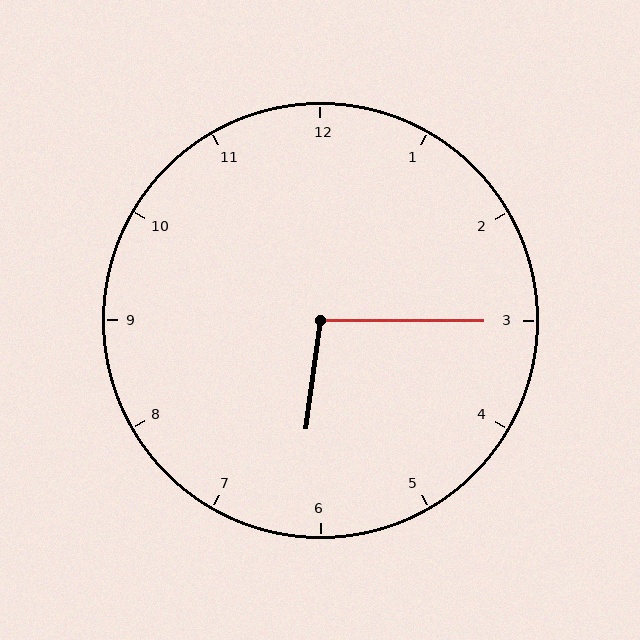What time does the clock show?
6:15.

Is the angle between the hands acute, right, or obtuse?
It is obtuse.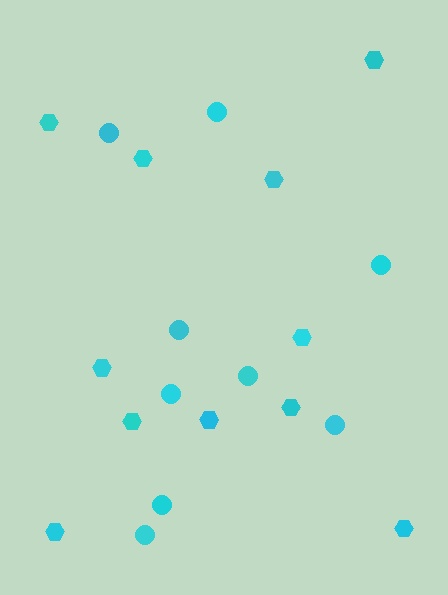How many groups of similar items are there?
There are 2 groups: one group of circles (9) and one group of hexagons (11).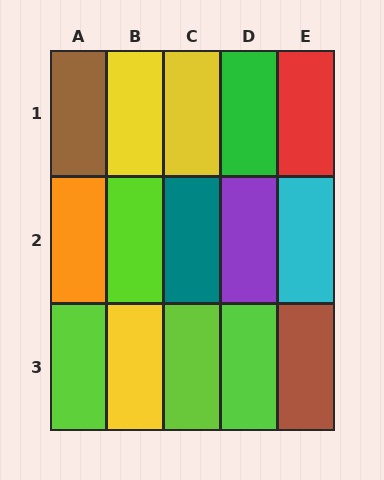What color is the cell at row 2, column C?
Teal.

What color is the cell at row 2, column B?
Lime.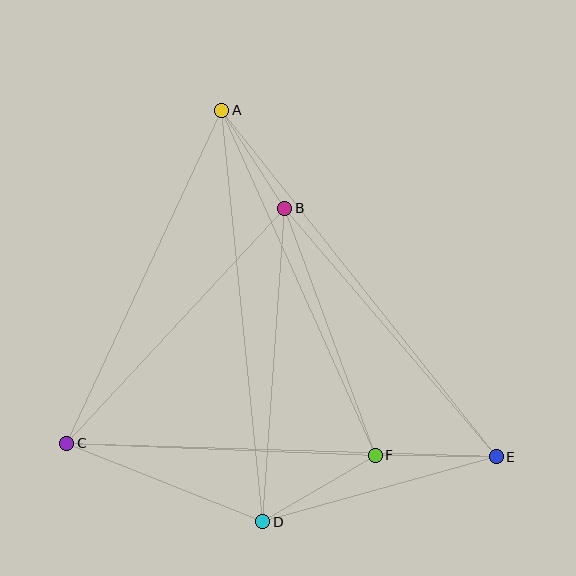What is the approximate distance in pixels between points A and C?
The distance between A and C is approximately 367 pixels.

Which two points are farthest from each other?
Points A and E are farthest from each other.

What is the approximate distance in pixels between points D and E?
The distance between D and E is approximately 243 pixels.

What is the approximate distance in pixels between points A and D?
The distance between A and D is approximately 413 pixels.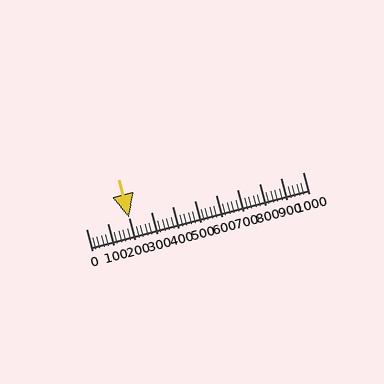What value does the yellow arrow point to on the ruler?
The yellow arrow points to approximately 200.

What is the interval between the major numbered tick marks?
The major tick marks are spaced 100 units apart.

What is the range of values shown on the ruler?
The ruler shows values from 0 to 1000.